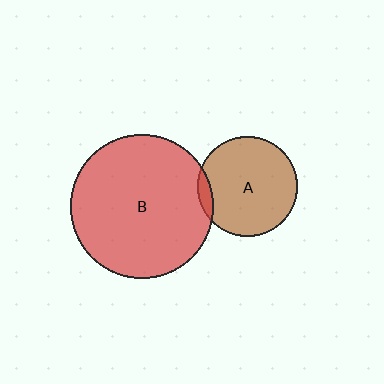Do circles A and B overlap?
Yes.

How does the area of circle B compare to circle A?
Approximately 2.0 times.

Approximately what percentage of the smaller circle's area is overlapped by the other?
Approximately 5%.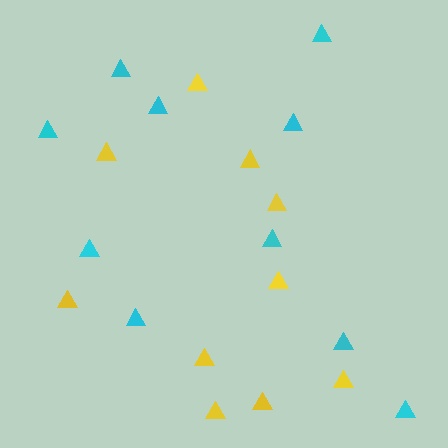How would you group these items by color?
There are 2 groups: one group of cyan triangles (10) and one group of yellow triangles (10).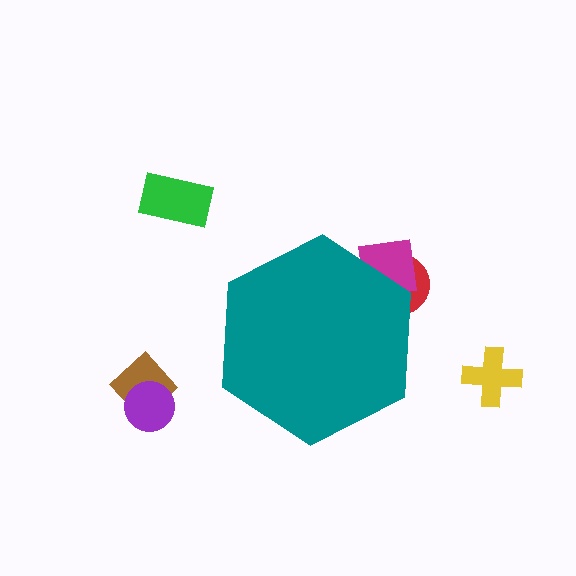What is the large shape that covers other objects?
A teal hexagon.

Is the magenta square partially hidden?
Yes, the magenta square is partially hidden behind the teal hexagon.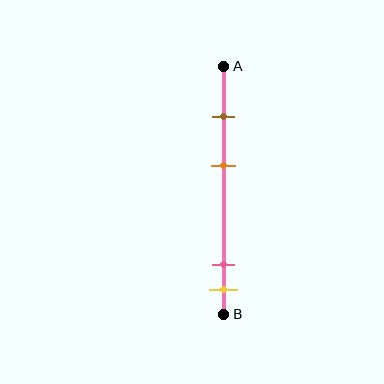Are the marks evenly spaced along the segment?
No, the marks are not evenly spaced.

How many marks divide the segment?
There are 4 marks dividing the segment.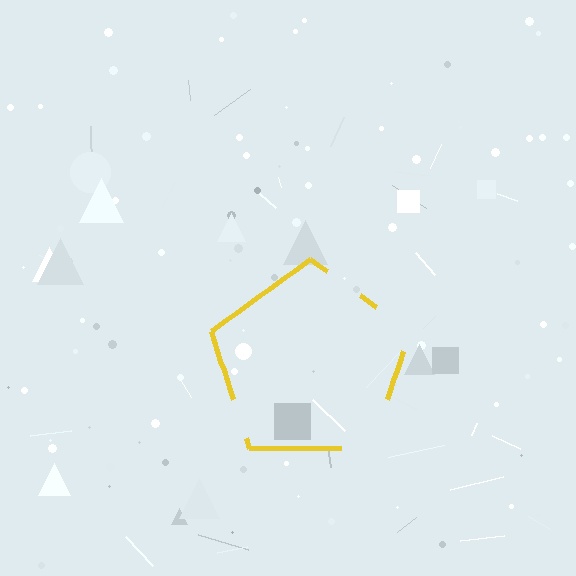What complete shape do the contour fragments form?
The contour fragments form a pentagon.